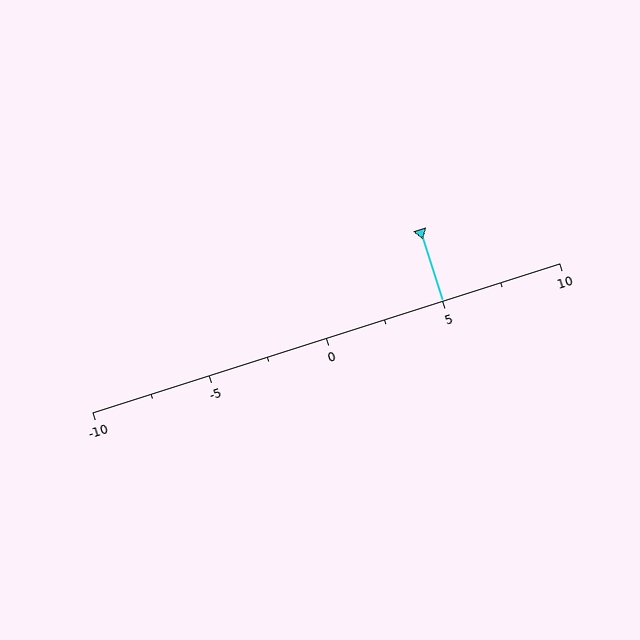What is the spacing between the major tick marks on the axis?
The major ticks are spaced 5 apart.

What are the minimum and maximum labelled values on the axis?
The axis runs from -10 to 10.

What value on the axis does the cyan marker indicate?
The marker indicates approximately 5.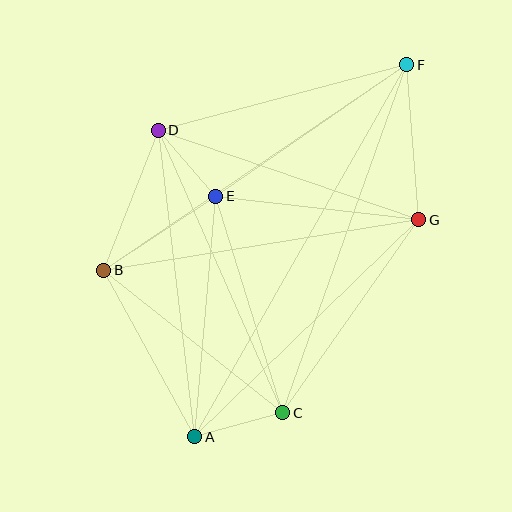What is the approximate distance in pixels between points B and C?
The distance between B and C is approximately 229 pixels.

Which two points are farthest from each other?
Points A and F are farthest from each other.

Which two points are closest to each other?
Points D and E are closest to each other.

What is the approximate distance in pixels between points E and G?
The distance between E and G is approximately 205 pixels.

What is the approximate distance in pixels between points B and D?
The distance between B and D is approximately 150 pixels.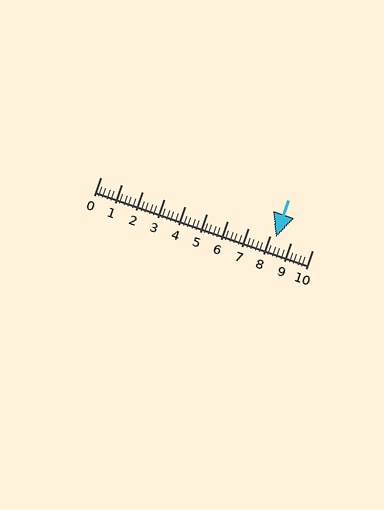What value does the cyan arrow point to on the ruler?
The cyan arrow points to approximately 8.3.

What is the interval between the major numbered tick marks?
The major tick marks are spaced 1 units apart.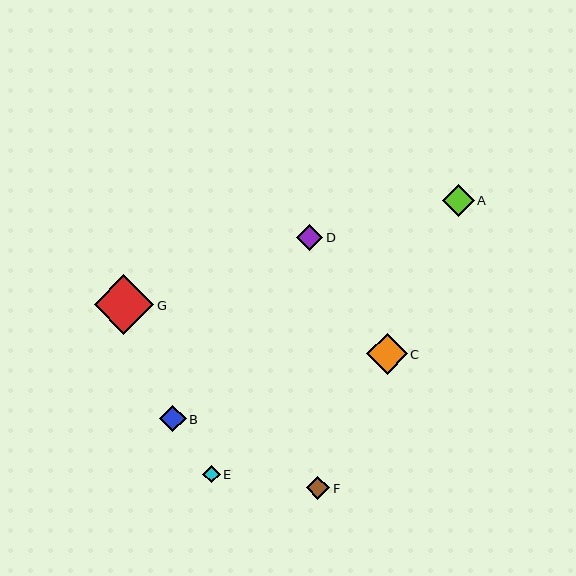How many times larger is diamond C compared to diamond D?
Diamond C is approximately 1.6 times the size of diamond D.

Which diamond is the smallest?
Diamond E is the smallest with a size of approximately 17 pixels.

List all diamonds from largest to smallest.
From largest to smallest: G, C, A, B, D, F, E.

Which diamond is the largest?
Diamond G is the largest with a size of approximately 60 pixels.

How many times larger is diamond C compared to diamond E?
Diamond C is approximately 2.3 times the size of diamond E.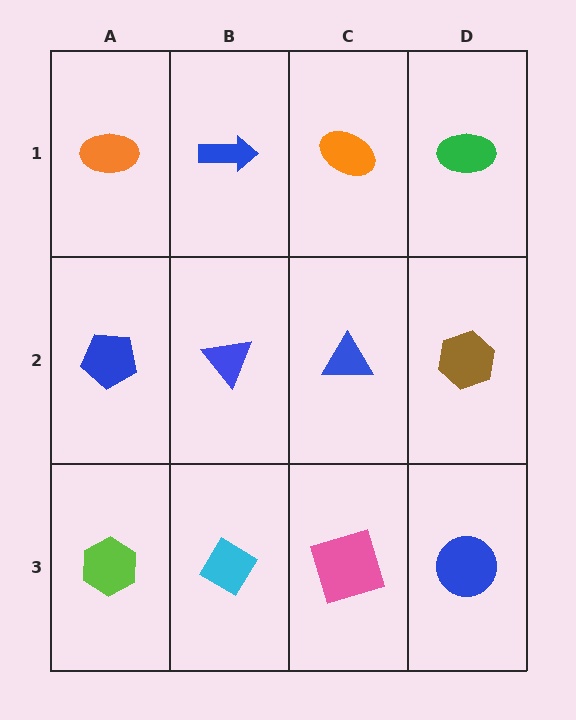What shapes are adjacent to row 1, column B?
A blue triangle (row 2, column B), an orange ellipse (row 1, column A), an orange ellipse (row 1, column C).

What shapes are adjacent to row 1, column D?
A brown hexagon (row 2, column D), an orange ellipse (row 1, column C).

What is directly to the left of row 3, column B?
A lime hexagon.